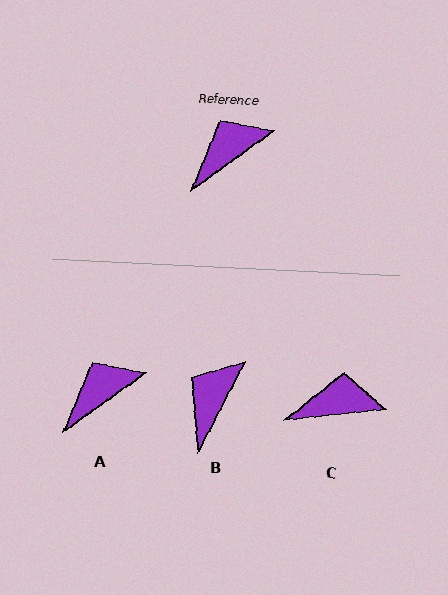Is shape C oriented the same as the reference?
No, it is off by about 30 degrees.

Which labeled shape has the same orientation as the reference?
A.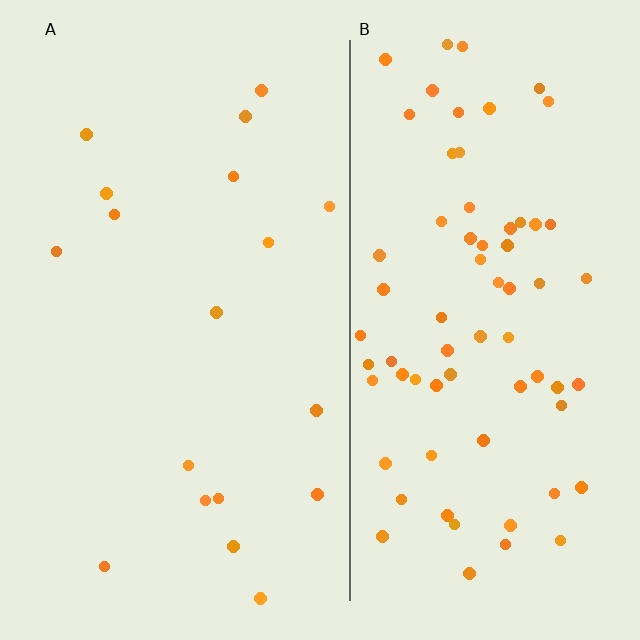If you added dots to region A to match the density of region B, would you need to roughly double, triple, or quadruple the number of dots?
Approximately quadruple.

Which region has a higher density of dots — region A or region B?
B (the right).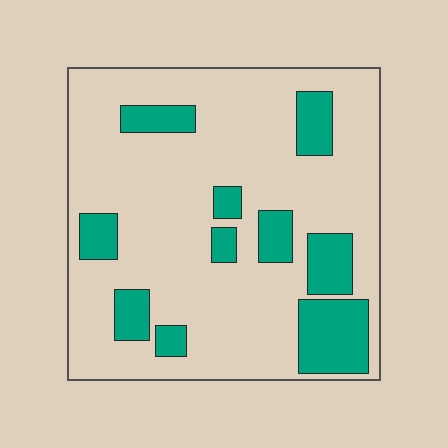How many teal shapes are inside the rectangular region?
10.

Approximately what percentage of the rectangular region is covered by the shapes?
Approximately 20%.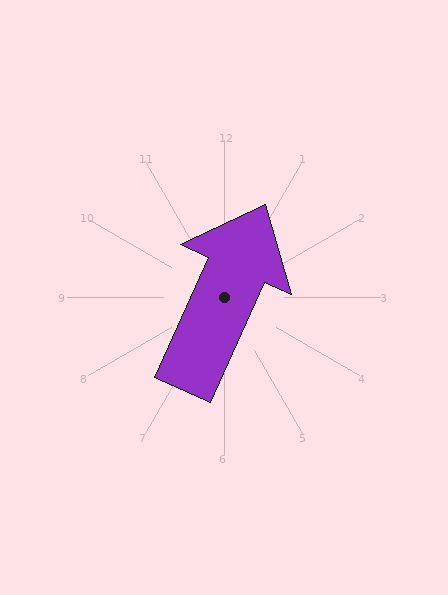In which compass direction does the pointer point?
Northeast.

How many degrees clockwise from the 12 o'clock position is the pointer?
Approximately 24 degrees.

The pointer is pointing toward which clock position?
Roughly 1 o'clock.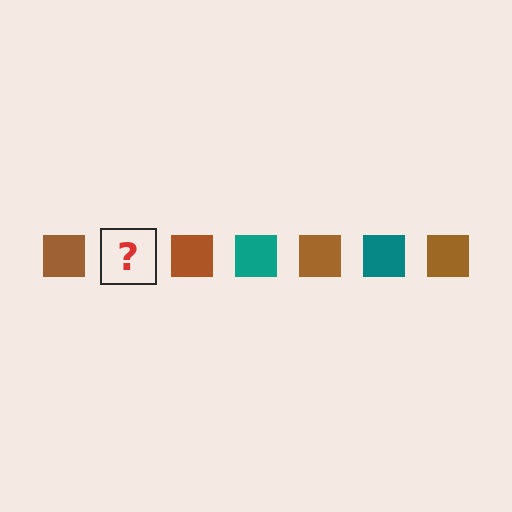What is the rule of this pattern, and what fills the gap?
The rule is that the pattern cycles through brown, teal squares. The gap should be filled with a teal square.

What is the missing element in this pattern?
The missing element is a teal square.